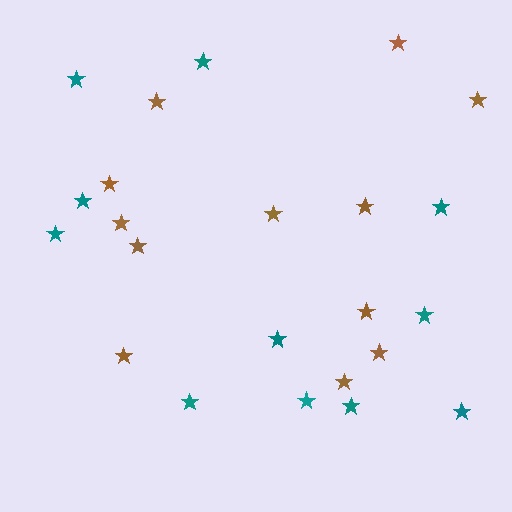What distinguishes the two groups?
There are 2 groups: one group of teal stars (11) and one group of brown stars (12).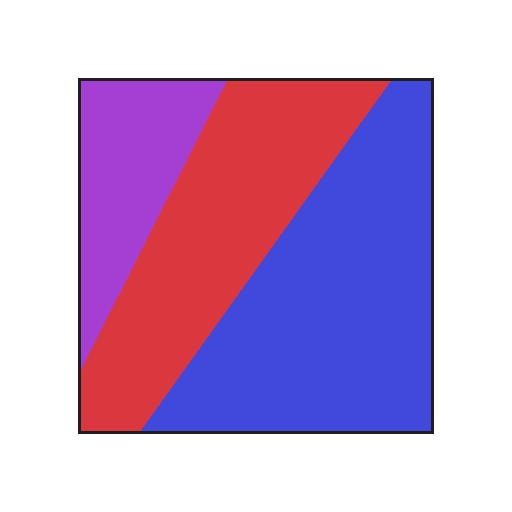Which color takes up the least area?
Purple, at roughly 20%.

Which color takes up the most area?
Blue, at roughly 45%.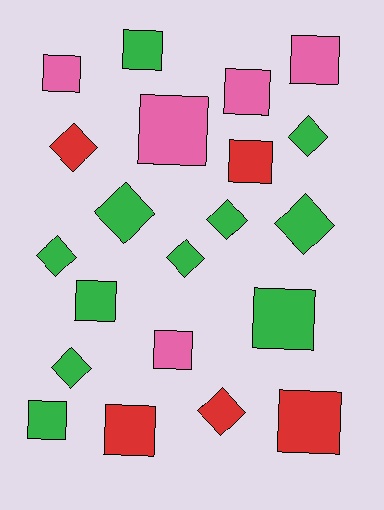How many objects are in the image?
There are 21 objects.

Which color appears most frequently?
Green, with 11 objects.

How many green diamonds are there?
There are 7 green diamonds.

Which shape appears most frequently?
Square, with 12 objects.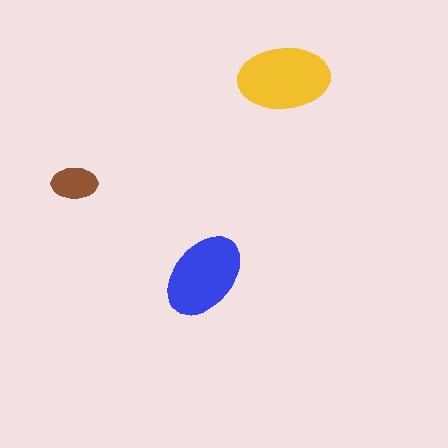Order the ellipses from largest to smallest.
the yellow one, the blue one, the brown one.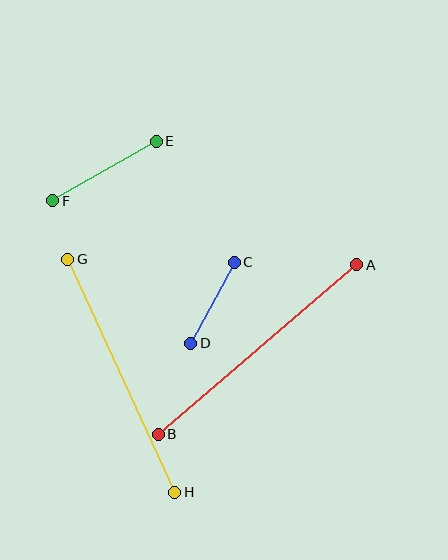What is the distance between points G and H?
The distance is approximately 256 pixels.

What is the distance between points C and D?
The distance is approximately 92 pixels.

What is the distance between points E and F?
The distance is approximately 119 pixels.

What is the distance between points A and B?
The distance is approximately 261 pixels.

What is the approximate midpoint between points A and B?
The midpoint is at approximately (258, 349) pixels.